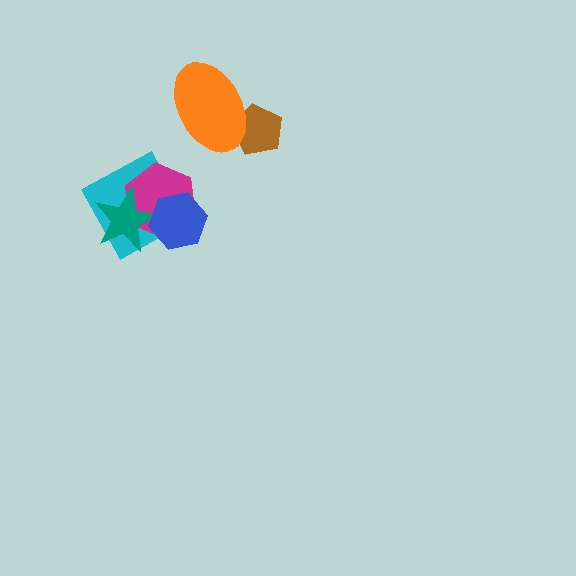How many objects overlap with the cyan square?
3 objects overlap with the cyan square.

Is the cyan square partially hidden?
Yes, it is partially covered by another shape.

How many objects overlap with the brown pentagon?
1 object overlaps with the brown pentagon.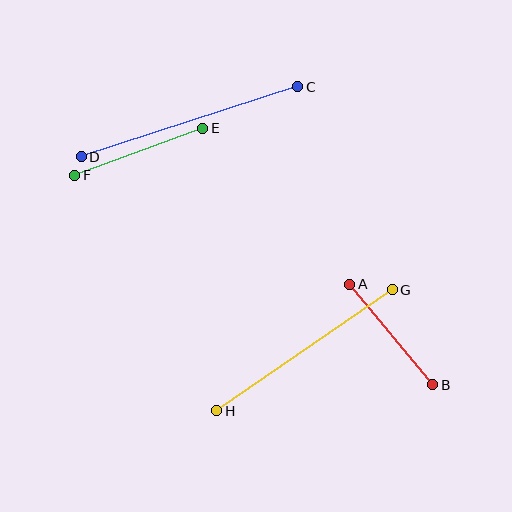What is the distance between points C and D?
The distance is approximately 227 pixels.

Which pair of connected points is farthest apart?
Points C and D are farthest apart.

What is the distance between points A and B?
The distance is approximately 131 pixels.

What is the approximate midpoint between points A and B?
The midpoint is at approximately (391, 334) pixels.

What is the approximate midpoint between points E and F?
The midpoint is at approximately (139, 152) pixels.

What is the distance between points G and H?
The distance is approximately 213 pixels.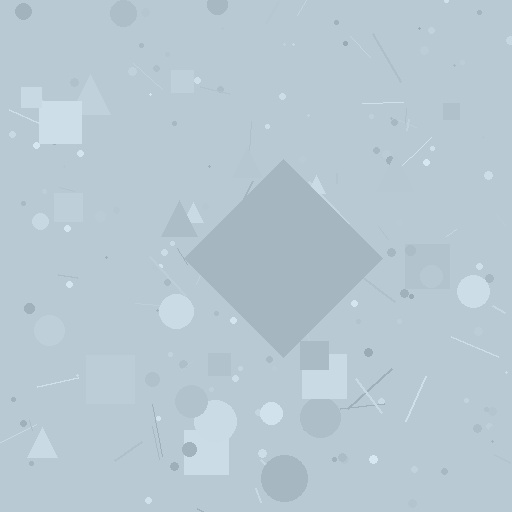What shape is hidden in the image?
A diamond is hidden in the image.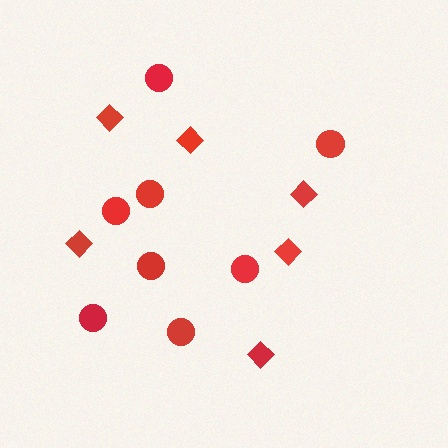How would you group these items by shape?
There are 2 groups: one group of diamonds (6) and one group of circles (8).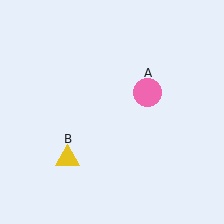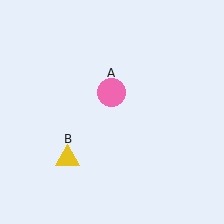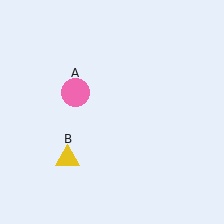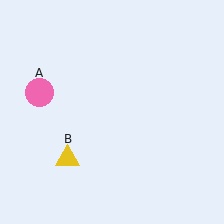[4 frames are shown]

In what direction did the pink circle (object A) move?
The pink circle (object A) moved left.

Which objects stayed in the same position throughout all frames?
Yellow triangle (object B) remained stationary.